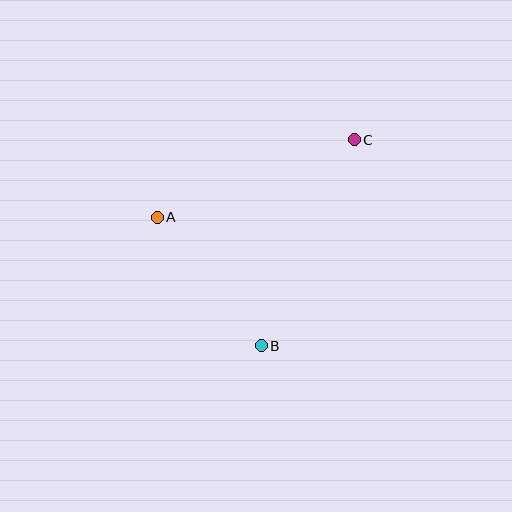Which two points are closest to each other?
Points A and B are closest to each other.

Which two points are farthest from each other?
Points B and C are farthest from each other.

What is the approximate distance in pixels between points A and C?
The distance between A and C is approximately 212 pixels.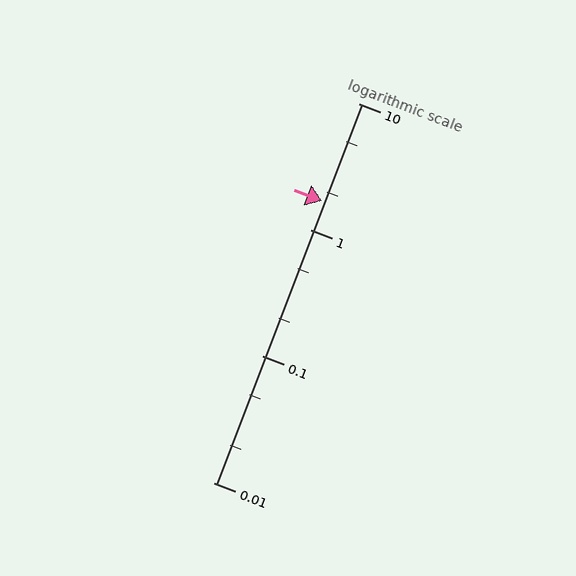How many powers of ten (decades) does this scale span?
The scale spans 3 decades, from 0.01 to 10.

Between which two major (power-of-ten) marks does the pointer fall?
The pointer is between 1 and 10.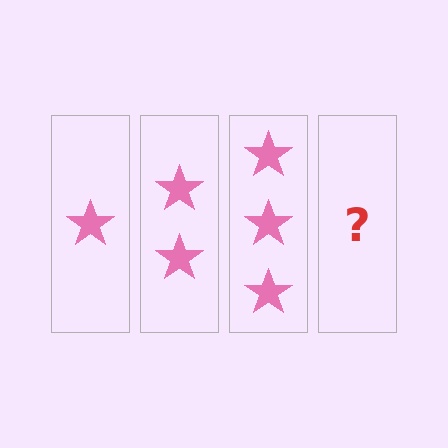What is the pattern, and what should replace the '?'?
The pattern is that each step adds one more star. The '?' should be 4 stars.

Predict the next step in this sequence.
The next step is 4 stars.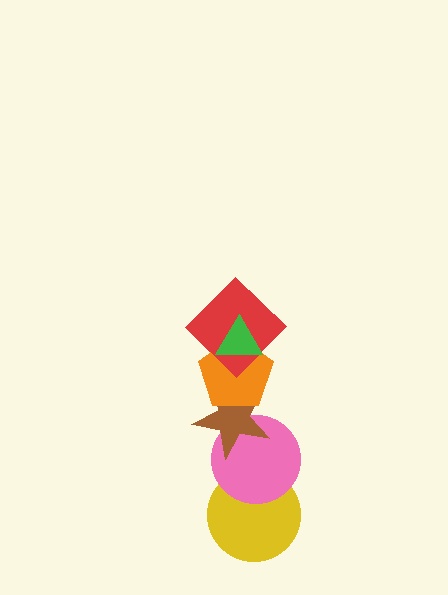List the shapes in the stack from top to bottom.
From top to bottom: the green triangle, the red diamond, the orange pentagon, the brown star, the pink circle, the yellow circle.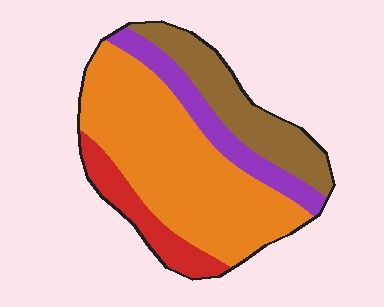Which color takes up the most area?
Orange, at roughly 55%.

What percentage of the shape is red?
Red takes up less than a quarter of the shape.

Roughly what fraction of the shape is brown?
Brown takes up about one fifth (1/5) of the shape.